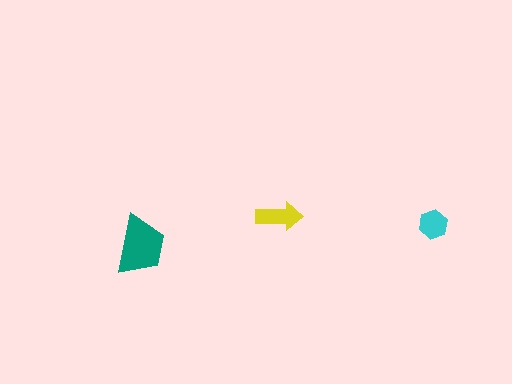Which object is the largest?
The teal trapezoid.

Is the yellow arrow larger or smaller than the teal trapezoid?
Smaller.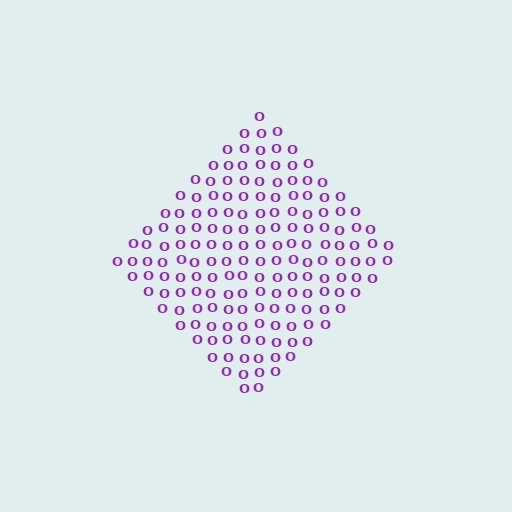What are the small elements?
The small elements are letter O's.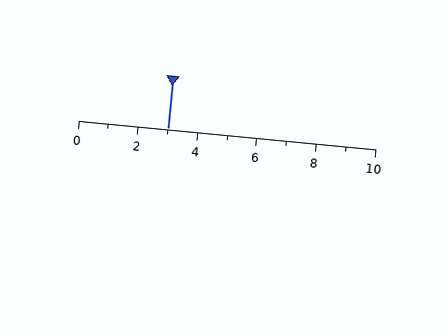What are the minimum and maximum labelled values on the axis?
The axis runs from 0 to 10.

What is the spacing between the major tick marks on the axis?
The major ticks are spaced 2 apart.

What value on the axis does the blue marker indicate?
The marker indicates approximately 3.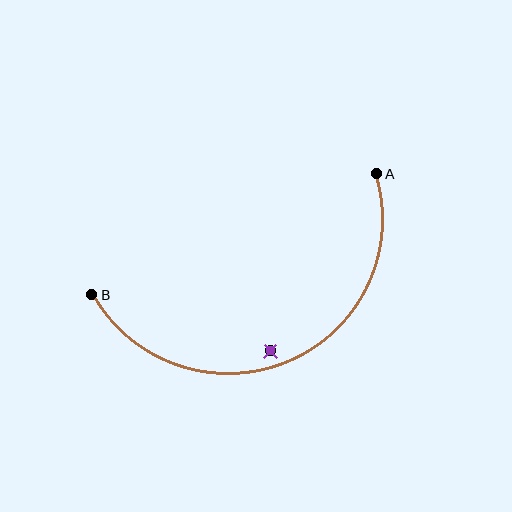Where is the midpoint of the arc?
The arc midpoint is the point on the curve farthest from the straight line joining A and B. It sits below that line.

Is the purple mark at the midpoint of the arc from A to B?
No — the purple mark does not lie on the arc at all. It sits slightly inside the curve.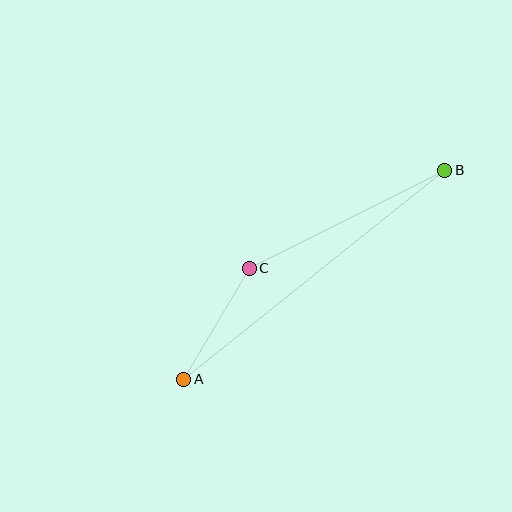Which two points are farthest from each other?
Points A and B are farthest from each other.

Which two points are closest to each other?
Points A and C are closest to each other.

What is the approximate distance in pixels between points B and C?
The distance between B and C is approximately 219 pixels.